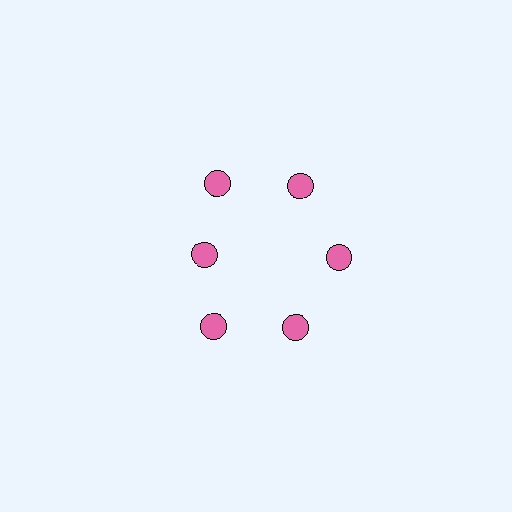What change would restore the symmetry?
The symmetry would be restored by moving it outward, back onto the ring so that all 6 circles sit at equal angles and equal distance from the center.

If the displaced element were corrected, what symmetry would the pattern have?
It would have 6-fold rotational symmetry — the pattern would map onto itself every 60 degrees.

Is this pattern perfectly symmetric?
No. The 6 pink circles are arranged in a ring, but one element near the 9 o'clock position is pulled inward toward the center, breaking the 6-fold rotational symmetry.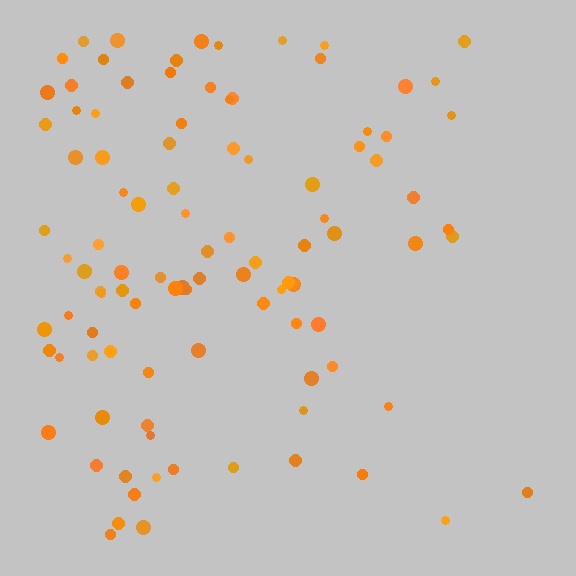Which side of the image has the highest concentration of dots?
The left.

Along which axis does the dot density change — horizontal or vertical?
Horizontal.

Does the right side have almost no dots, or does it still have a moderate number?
Still a moderate number, just noticeably fewer than the left.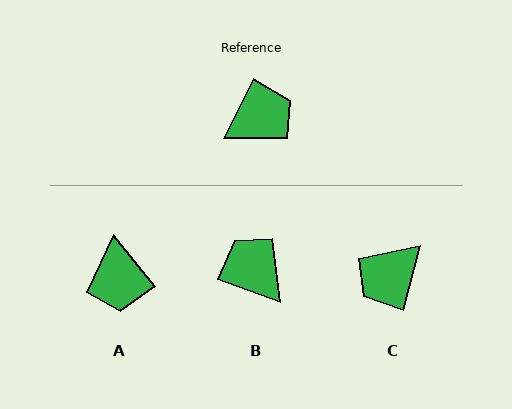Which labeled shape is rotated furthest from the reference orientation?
C, about 168 degrees away.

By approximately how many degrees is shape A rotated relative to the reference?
Approximately 114 degrees clockwise.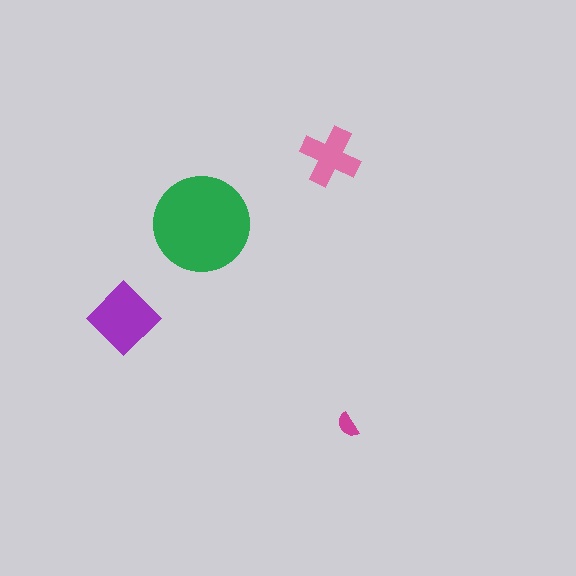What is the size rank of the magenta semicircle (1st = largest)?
4th.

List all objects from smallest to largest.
The magenta semicircle, the pink cross, the purple diamond, the green circle.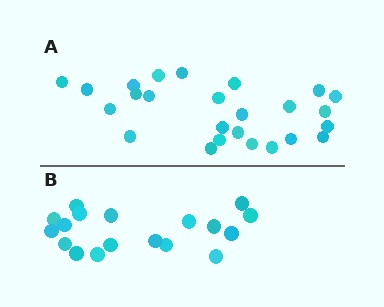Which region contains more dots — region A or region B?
Region A (the top region) has more dots.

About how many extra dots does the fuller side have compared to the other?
Region A has roughly 8 or so more dots than region B.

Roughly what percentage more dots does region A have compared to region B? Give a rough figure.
About 40% more.